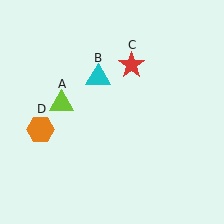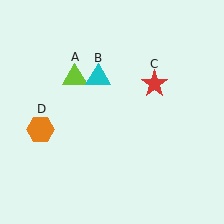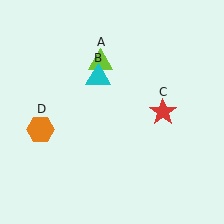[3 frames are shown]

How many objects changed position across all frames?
2 objects changed position: lime triangle (object A), red star (object C).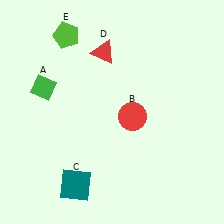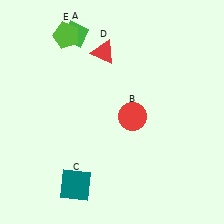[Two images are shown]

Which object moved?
The green diamond (A) moved up.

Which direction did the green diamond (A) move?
The green diamond (A) moved up.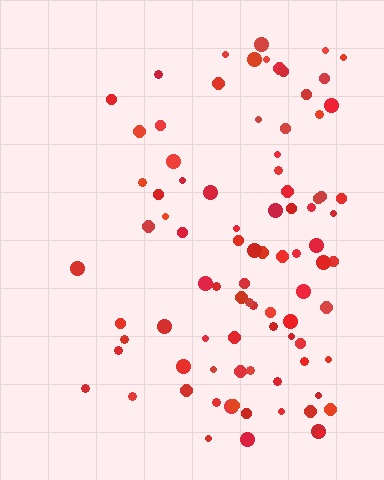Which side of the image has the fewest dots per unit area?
The left.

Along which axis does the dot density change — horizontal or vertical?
Horizontal.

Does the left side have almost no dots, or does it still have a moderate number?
Still a moderate number, just noticeably fewer than the right.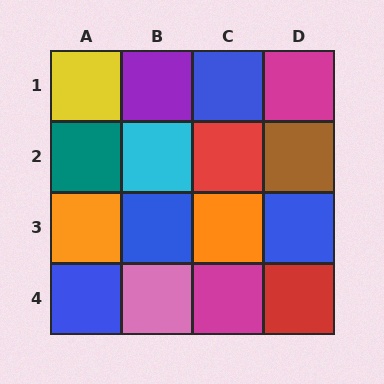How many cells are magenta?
2 cells are magenta.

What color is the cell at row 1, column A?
Yellow.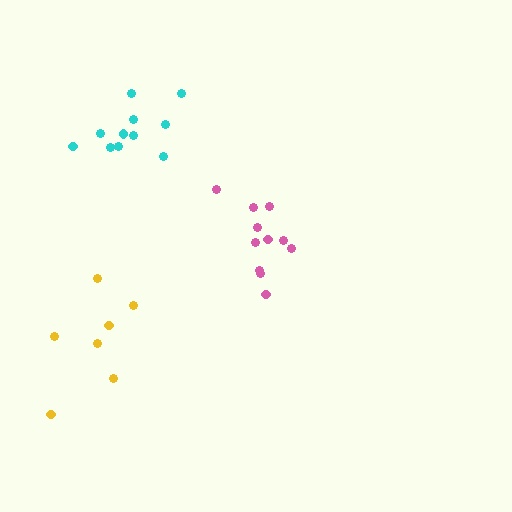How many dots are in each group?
Group 1: 7 dots, Group 2: 11 dots, Group 3: 11 dots (29 total).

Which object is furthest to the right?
The pink cluster is rightmost.